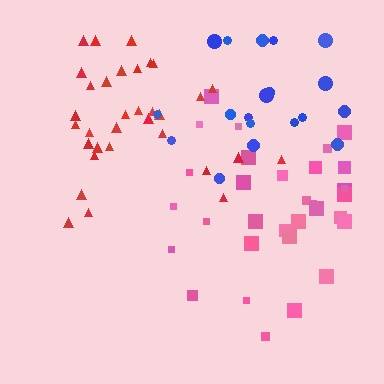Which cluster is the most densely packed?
Pink.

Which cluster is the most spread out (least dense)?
Blue.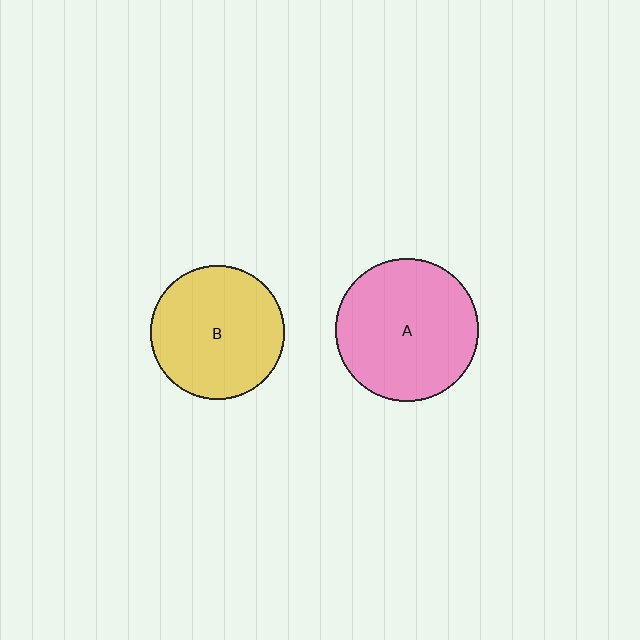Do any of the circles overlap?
No, none of the circles overlap.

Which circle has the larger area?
Circle A (pink).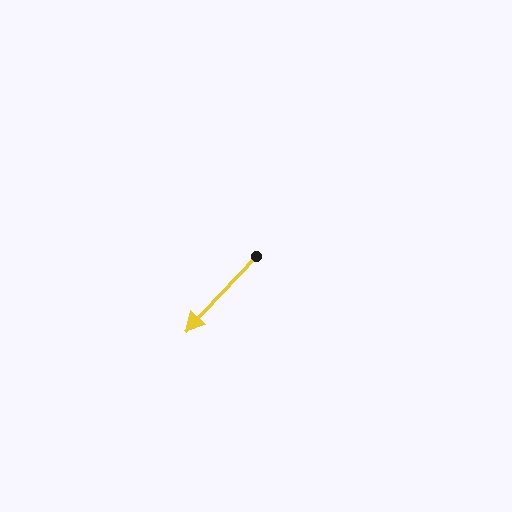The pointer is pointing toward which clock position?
Roughly 7 o'clock.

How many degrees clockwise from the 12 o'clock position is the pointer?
Approximately 223 degrees.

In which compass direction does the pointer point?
Southwest.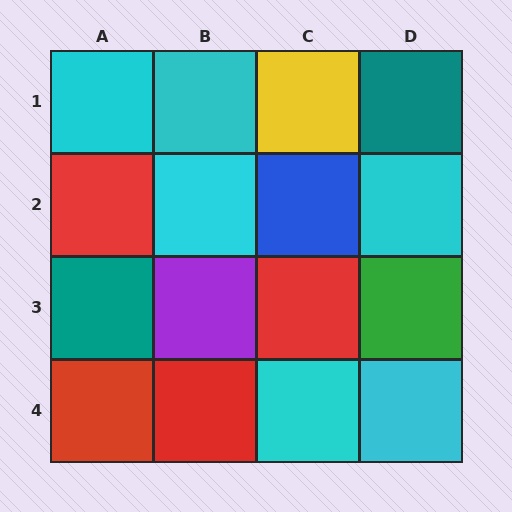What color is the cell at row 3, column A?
Teal.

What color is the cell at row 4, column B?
Red.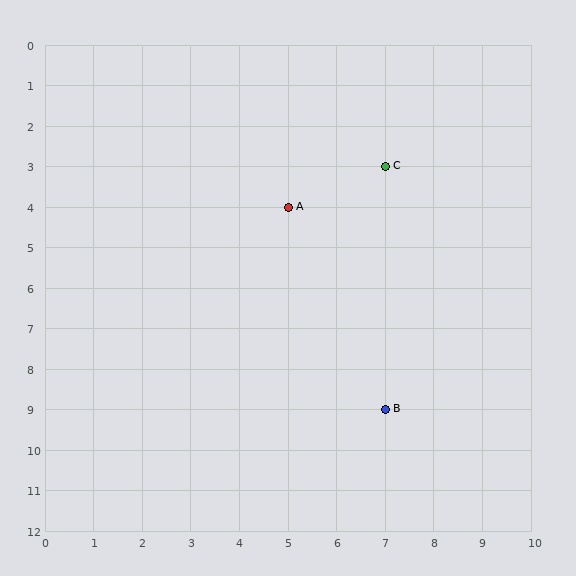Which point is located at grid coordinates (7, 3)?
Point C is at (7, 3).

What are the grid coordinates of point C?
Point C is at grid coordinates (7, 3).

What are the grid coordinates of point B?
Point B is at grid coordinates (7, 9).